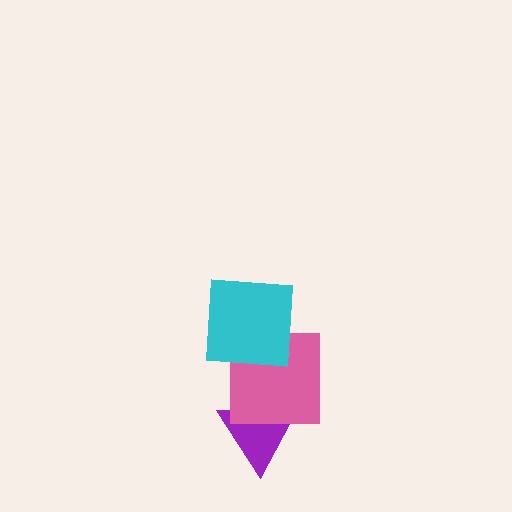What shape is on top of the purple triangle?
The pink square is on top of the purple triangle.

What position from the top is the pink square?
The pink square is 2nd from the top.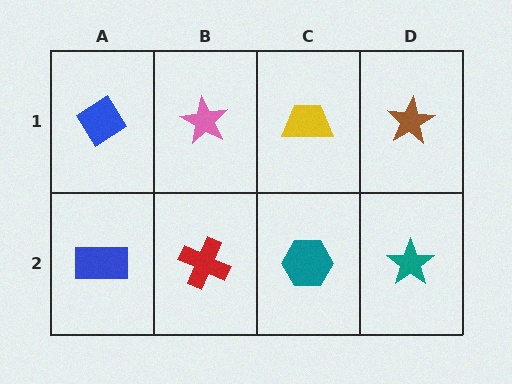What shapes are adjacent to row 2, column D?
A brown star (row 1, column D), a teal hexagon (row 2, column C).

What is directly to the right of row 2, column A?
A red cross.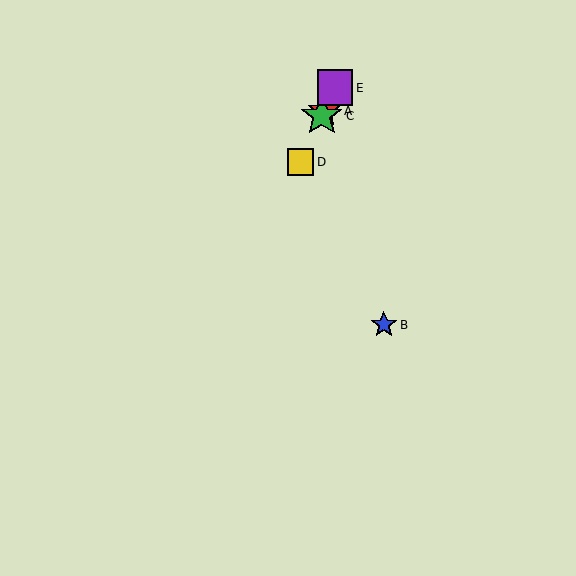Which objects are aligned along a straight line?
Objects A, C, D, E are aligned along a straight line.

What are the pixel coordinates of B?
Object B is at (384, 325).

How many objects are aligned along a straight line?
4 objects (A, C, D, E) are aligned along a straight line.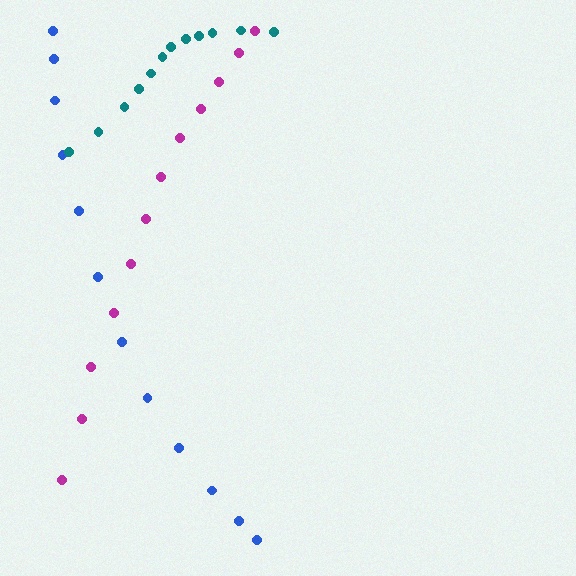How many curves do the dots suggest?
There are 3 distinct paths.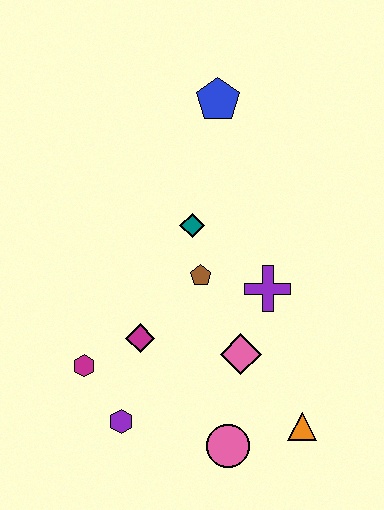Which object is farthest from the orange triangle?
The blue pentagon is farthest from the orange triangle.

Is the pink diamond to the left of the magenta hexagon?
No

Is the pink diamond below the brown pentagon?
Yes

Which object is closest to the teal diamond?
The brown pentagon is closest to the teal diamond.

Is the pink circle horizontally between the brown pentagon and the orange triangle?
Yes